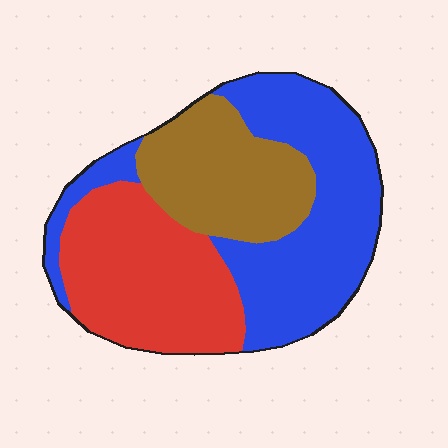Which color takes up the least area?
Brown, at roughly 25%.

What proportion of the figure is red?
Red takes up about one third (1/3) of the figure.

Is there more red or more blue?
Blue.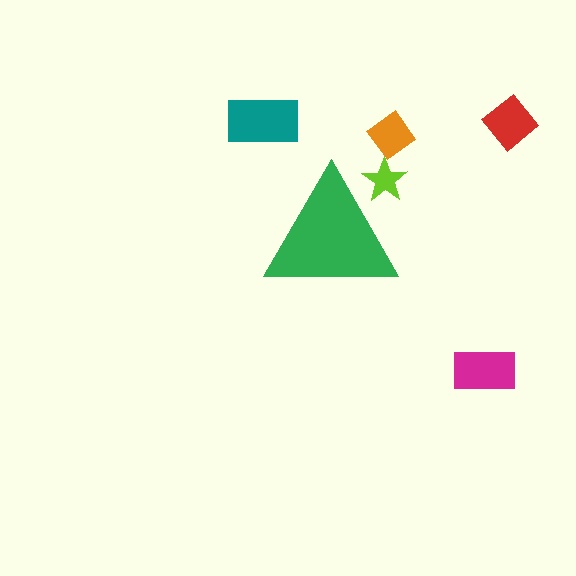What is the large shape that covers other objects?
A green triangle.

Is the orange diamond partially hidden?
No, the orange diamond is fully visible.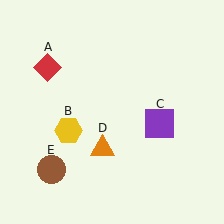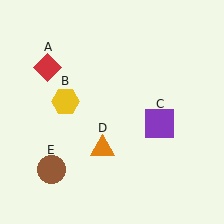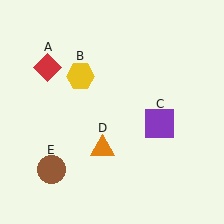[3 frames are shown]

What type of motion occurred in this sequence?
The yellow hexagon (object B) rotated clockwise around the center of the scene.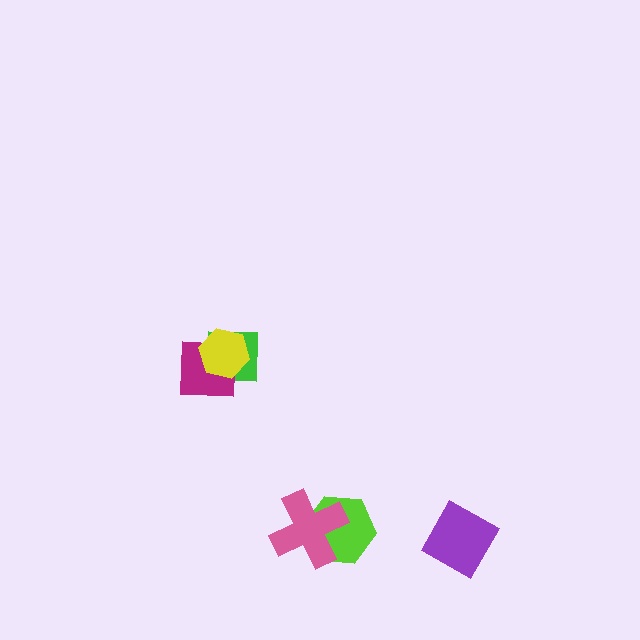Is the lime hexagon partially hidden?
Yes, it is partially covered by another shape.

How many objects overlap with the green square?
2 objects overlap with the green square.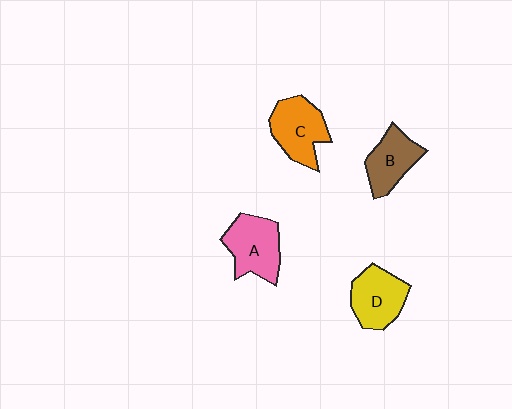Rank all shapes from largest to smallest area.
From largest to smallest: A (pink), C (orange), D (yellow), B (brown).